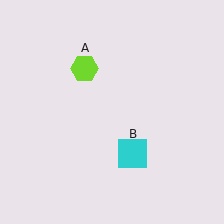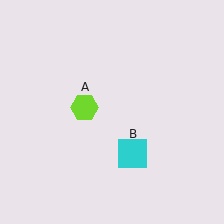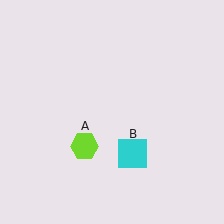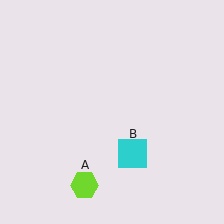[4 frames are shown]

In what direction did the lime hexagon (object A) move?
The lime hexagon (object A) moved down.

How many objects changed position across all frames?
1 object changed position: lime hexagon (object A).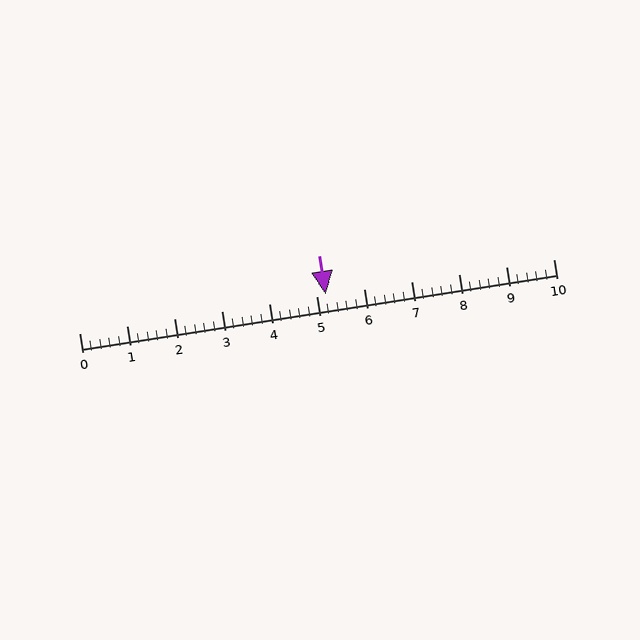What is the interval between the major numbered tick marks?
The major tick marks are spaced 1 units apart.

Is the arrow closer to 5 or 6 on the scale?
The arrow is closer to 5.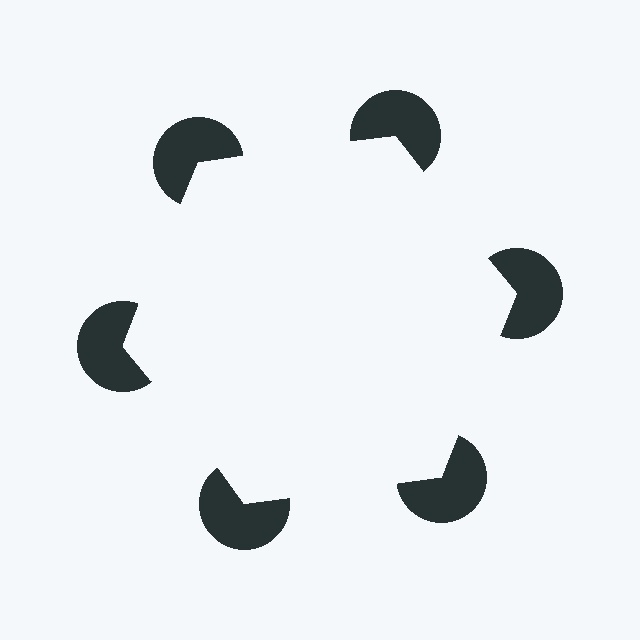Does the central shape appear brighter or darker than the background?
It typically appears slightly brighter than the background, even though no actual brightness change is drawn.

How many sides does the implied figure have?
6 sides.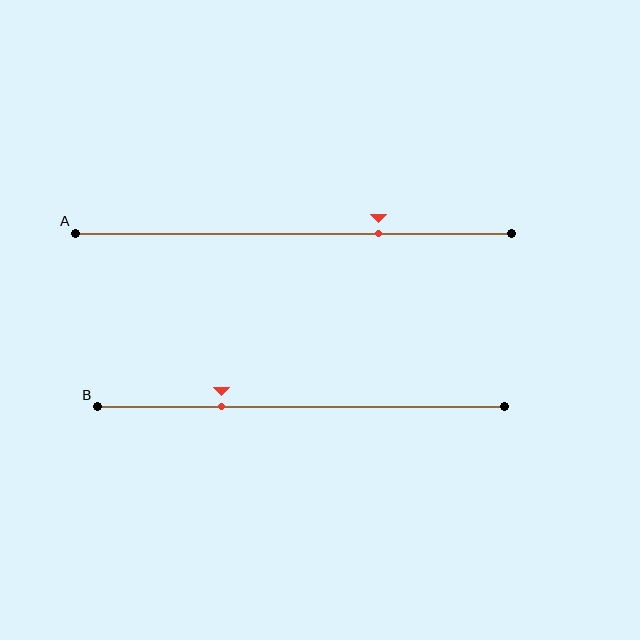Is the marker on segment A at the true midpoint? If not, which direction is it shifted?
No, the marker on segment A is shifted to the right by about 20% of the segment length.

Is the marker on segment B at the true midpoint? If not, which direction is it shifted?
No, the marker on segment B is shifted to the left by about 19% of the segment length.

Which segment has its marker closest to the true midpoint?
Segment B has its marker closest to the true midpoint.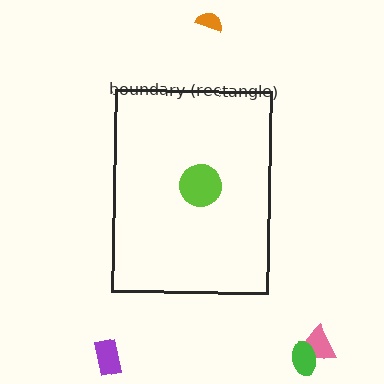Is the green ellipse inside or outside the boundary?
Outside.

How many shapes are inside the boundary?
2 inside, 4 outside.